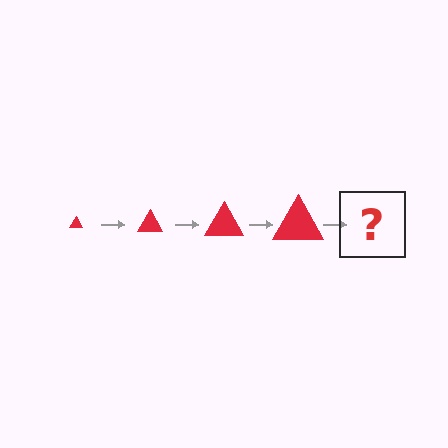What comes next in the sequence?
The next element should be a red triangle, larger than the previous one.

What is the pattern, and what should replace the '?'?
The pattern is that the triangle gets progressively larger each step. The '?' should be a red triangle, larger than the previous one.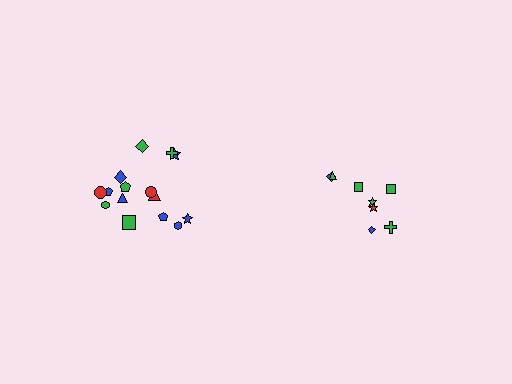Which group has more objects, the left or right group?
The left group.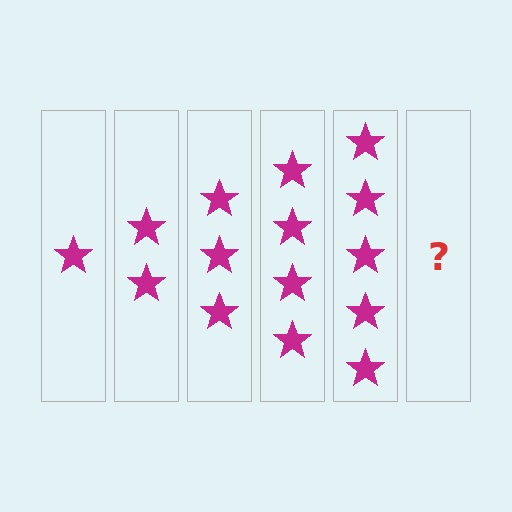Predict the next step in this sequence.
The next step is 6 stars.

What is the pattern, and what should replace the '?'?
The pattern is that each step adds one more star. The '?' should be 6 stars.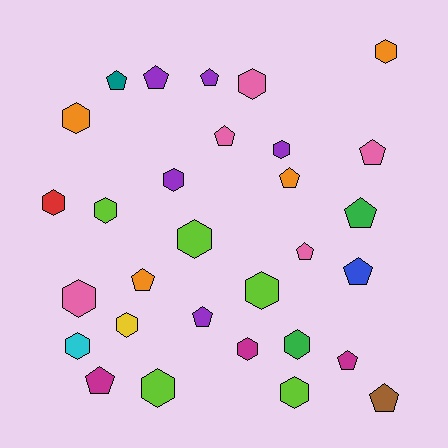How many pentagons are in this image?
There are 14 pentagons.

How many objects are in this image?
There are 30 objects.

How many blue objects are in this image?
There is 1 blue object.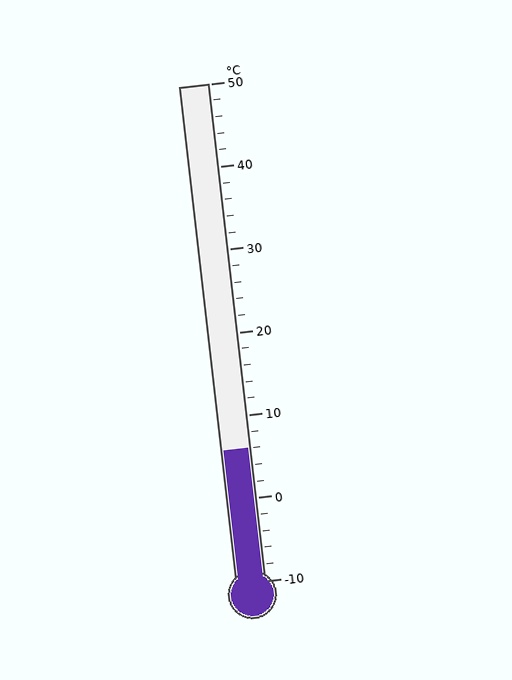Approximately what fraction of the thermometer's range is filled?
The thermometer is filled to approximately 25% of its range.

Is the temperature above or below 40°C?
The temperature is below 40°C.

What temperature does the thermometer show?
The thermometer shows approximately 6°C.